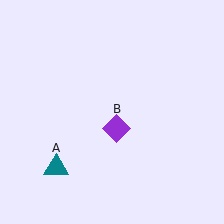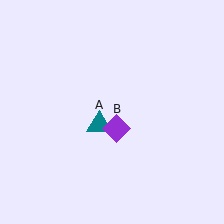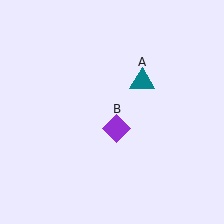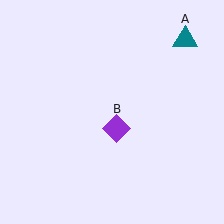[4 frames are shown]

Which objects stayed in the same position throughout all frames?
Purple diamond (object B) remained stationary.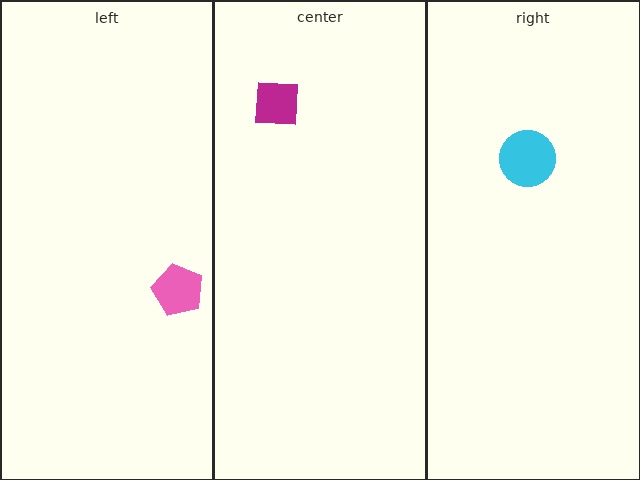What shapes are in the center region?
The magenta square.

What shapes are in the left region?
The pink pentagon.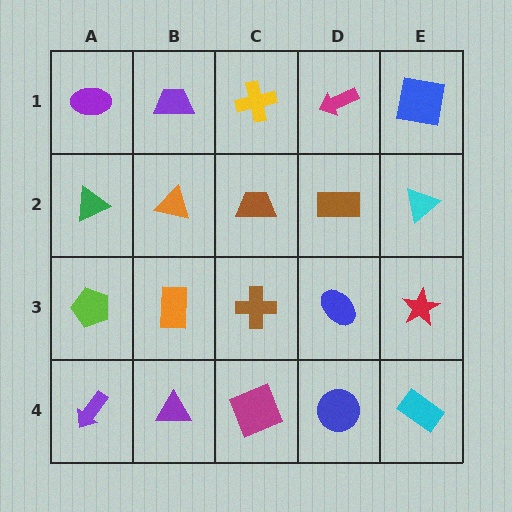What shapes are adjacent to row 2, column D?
A magenta arrow (row 1, column D), a blue ellipse (row 3, column D), a brown trapezoid (row 2, column C), a cyan triangle (row 2, column E).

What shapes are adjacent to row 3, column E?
A cyan triangle (row 2, column E), a cyan rectangle (row 4, column E), a blue ellipse (row 3, column D).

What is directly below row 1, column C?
A brown trapezoid.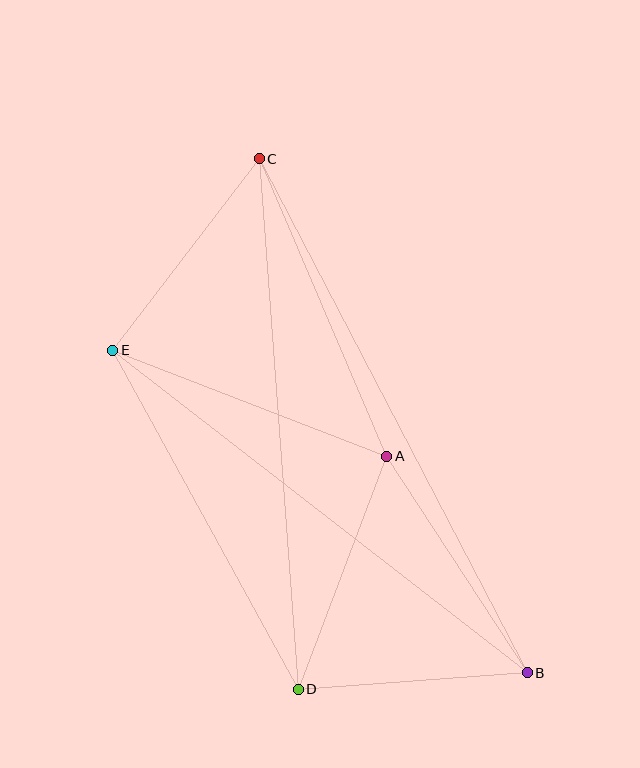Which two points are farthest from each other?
Points B and C are farthest from each other.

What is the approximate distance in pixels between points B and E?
The distance between B and E is approximately 525 pixels.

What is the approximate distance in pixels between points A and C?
The distance between A and C is approximately 323 pixels.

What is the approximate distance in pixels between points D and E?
The distance between D and E is approximately 386 pixels.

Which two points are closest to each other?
Points B and D are closest to each other.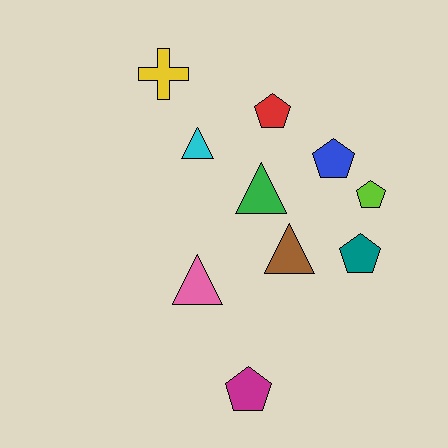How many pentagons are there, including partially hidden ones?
There are 5 pentagons.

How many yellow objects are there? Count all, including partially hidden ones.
There is 1 yellow object.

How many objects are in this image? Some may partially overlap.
There are 10 objects.